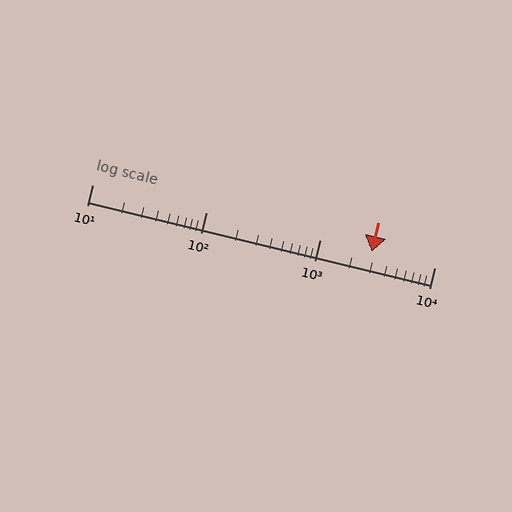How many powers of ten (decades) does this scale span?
The scale spans 3 decades, from 10 to 10000.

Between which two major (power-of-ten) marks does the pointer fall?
The pointer is between 1000 and 10000.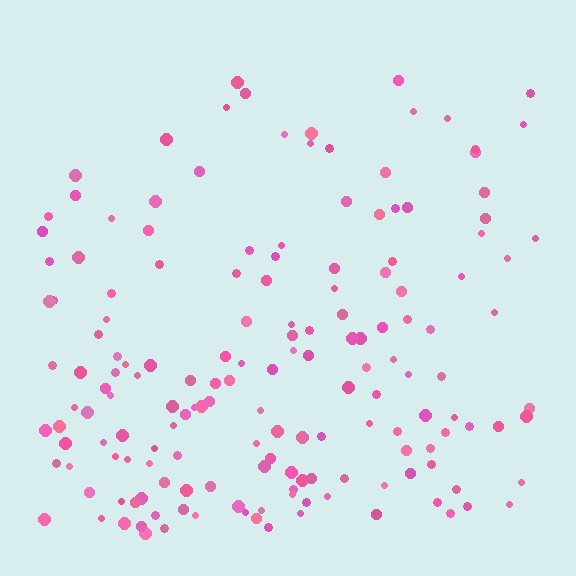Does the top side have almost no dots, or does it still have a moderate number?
Still a moderate number, just noticeably fewer than the bottom.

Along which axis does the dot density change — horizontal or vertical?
Vertical.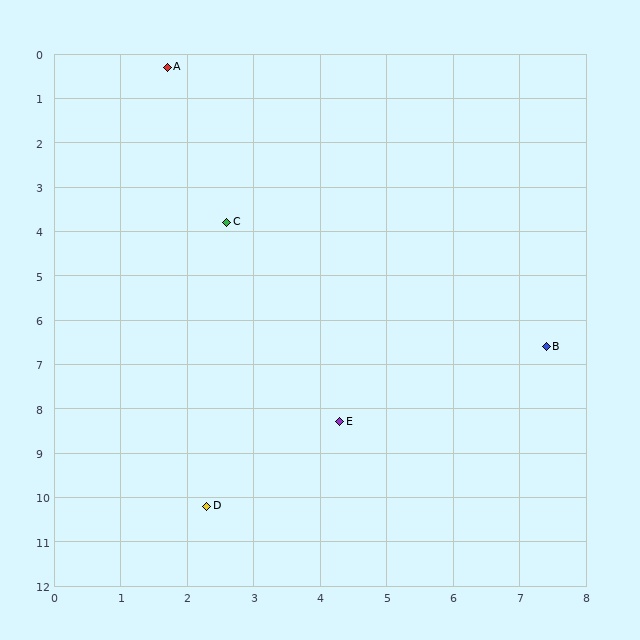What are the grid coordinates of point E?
Point E is at approximately (4.3, 8.3).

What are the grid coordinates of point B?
Point B is at approximately (7.4, 6.6).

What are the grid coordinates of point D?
Point D is at approximately (2.3, 10.2).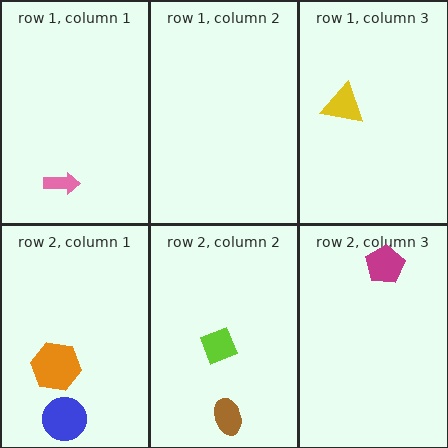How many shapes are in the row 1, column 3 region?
1.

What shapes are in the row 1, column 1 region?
The pink arrow.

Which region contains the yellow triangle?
The row 1, column 3 region.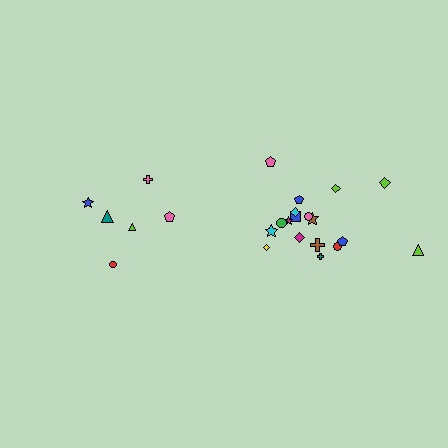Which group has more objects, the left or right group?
The right group.